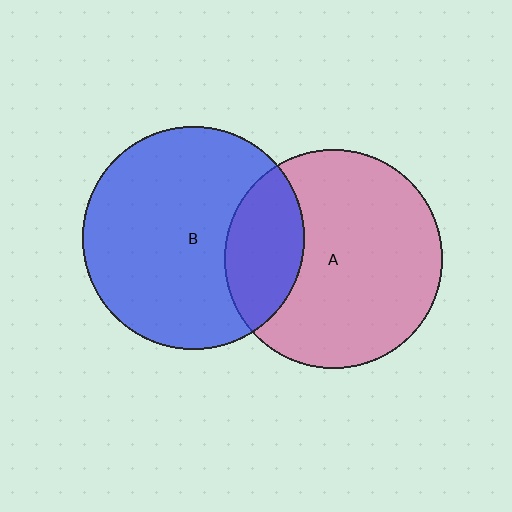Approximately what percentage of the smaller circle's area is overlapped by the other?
Approximately 25%.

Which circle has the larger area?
Circle B (blue).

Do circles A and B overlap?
Yes.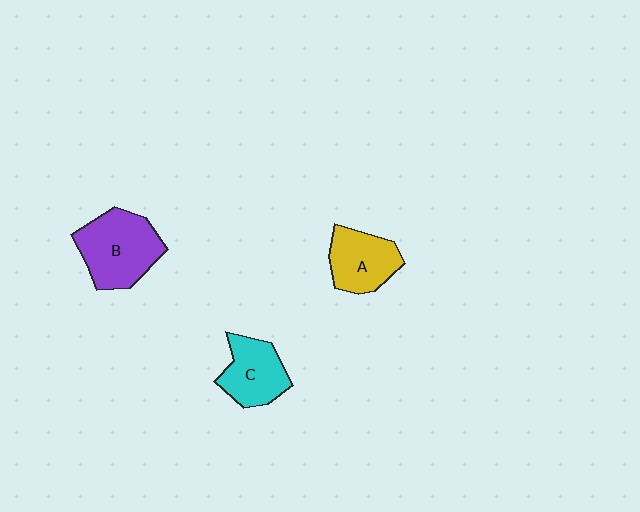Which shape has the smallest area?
Shape C (cyan).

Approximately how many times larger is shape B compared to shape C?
Approximately 1.4 times.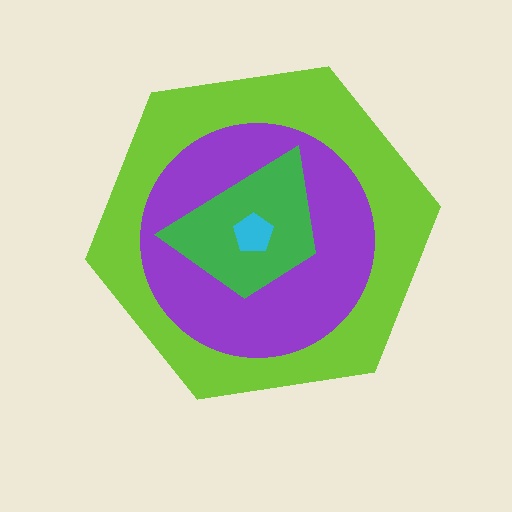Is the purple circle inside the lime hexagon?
Yes.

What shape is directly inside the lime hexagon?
The purple circle.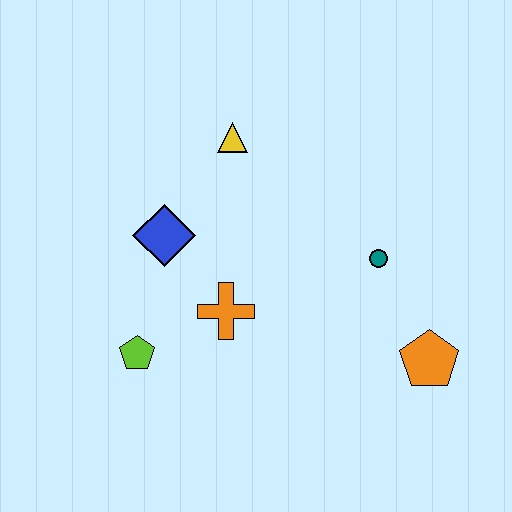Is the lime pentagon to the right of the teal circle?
No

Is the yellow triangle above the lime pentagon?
Yes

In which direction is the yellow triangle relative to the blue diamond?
The yellow triangle is above the blue diamond.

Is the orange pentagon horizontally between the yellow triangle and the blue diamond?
No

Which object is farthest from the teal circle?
The lime pentagon is farthest from the teal circle.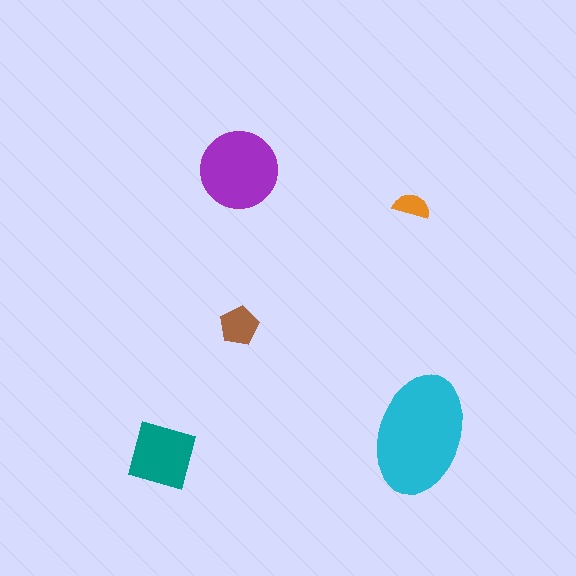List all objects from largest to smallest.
The cyan ellipse, the purple circle, the teal diamond, the brown pentagon, the orange semicircle.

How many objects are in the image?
There are 5 objects in the image.